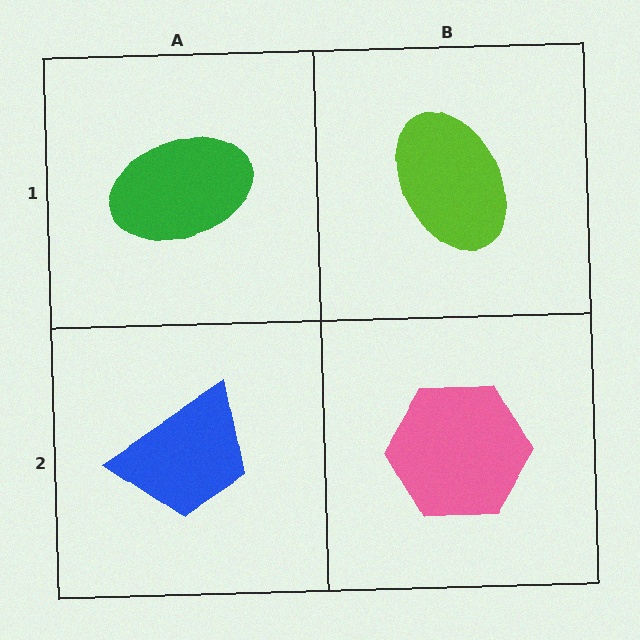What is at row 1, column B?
A lime ellipse.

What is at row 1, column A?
A green ellipse.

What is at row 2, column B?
A pink hexagon.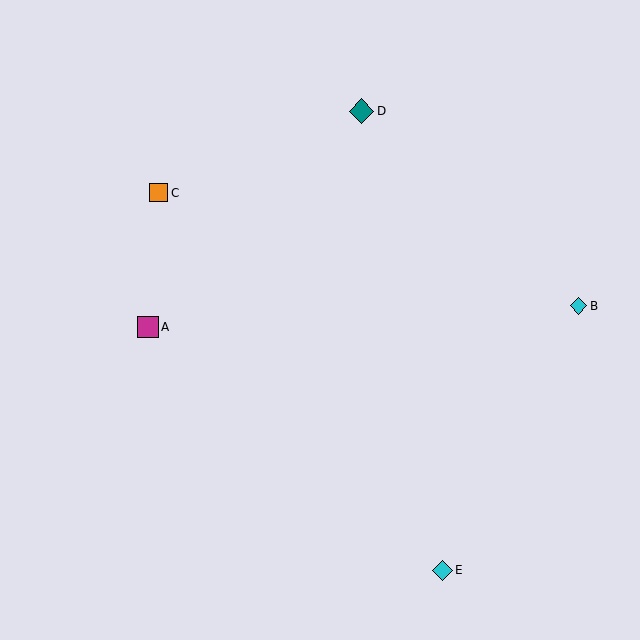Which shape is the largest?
The teal diamond (labeled D) is the largest.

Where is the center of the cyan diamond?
The center of the cyan diamond is at (442, 570).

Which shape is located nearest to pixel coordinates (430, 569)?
The cyan diamond (labeled E) at (442, 570) is nearest to that location.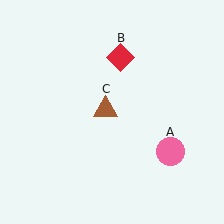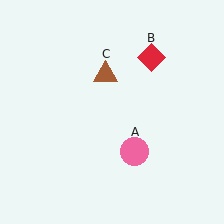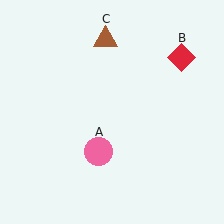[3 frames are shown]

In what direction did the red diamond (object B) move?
The red diamond (object B) moved right.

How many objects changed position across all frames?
3 objects changed position: pink circle (object A), red diamond (object B), brown triangle (object C).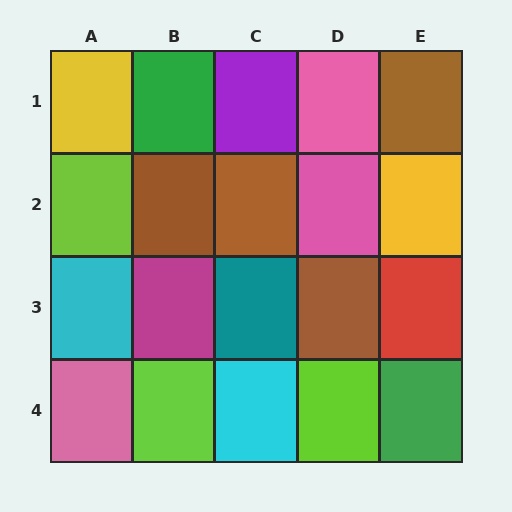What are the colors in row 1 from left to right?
Yellow, green, purple, pink, brown.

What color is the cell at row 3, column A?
Cyan.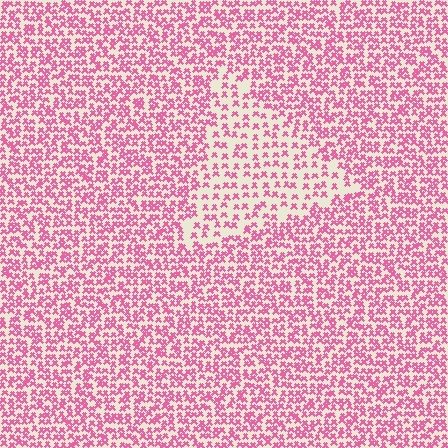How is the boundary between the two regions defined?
The boundary is defined by a change in element density (approximately 1.9x ratio). All elements are the same color, size, and shape.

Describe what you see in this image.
The image contains small pink elements arranged at two different densities. A triangle-shaped region is visible where the elements are less densely packed than the surrounding area.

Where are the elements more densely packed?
The elements are more densely packed outside the triangle boundary.